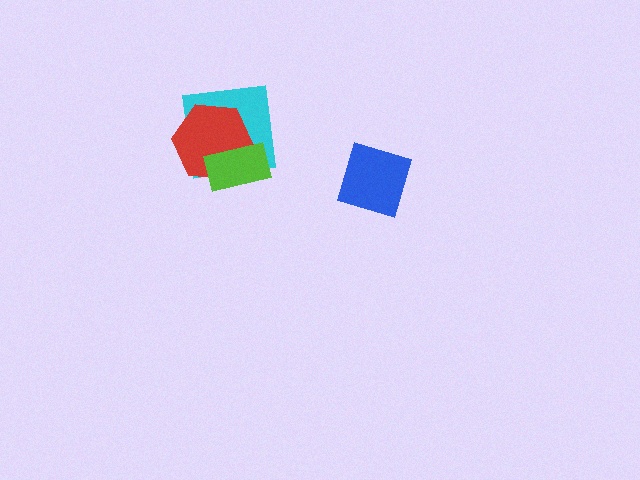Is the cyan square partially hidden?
Yes, it is partially covered by another shape.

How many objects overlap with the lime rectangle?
2 objects overlap with the lime rectangle.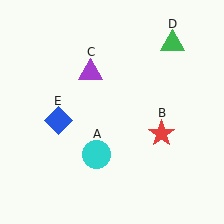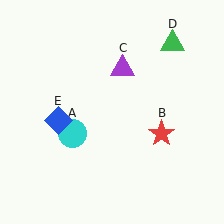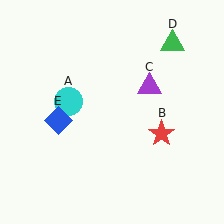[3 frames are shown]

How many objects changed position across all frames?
2 objects changed position: cyan circle (object A), purple triangle (object C).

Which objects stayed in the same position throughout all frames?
Red star (object B) and green triangle (object D) and blue diamond (object E) remained stationary.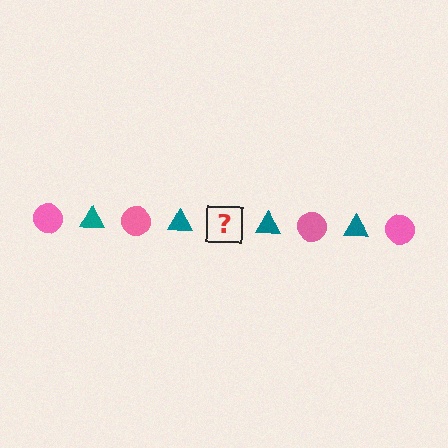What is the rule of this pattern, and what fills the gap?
The rule is that the pattern alternates between pink circle and teal triangle. The gap should be filled with a pink circle.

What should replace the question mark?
The question mark should be replaced with a pink circle.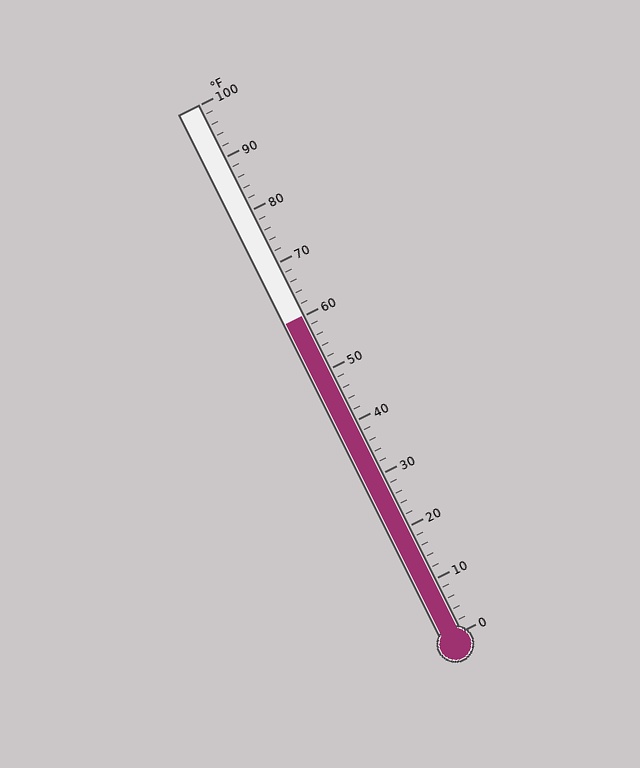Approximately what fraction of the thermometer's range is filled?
The thermometer is filled to approximately 60% of its range.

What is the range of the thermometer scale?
The thermometer scale ranges from 0°F to 100°F.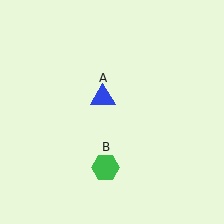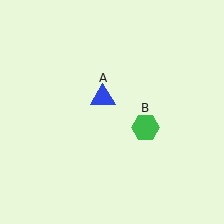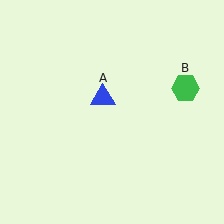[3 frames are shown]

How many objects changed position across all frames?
1 object changed position: green hexagon (object B).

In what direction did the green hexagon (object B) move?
The green hexagon (object B) moved up and to the right.